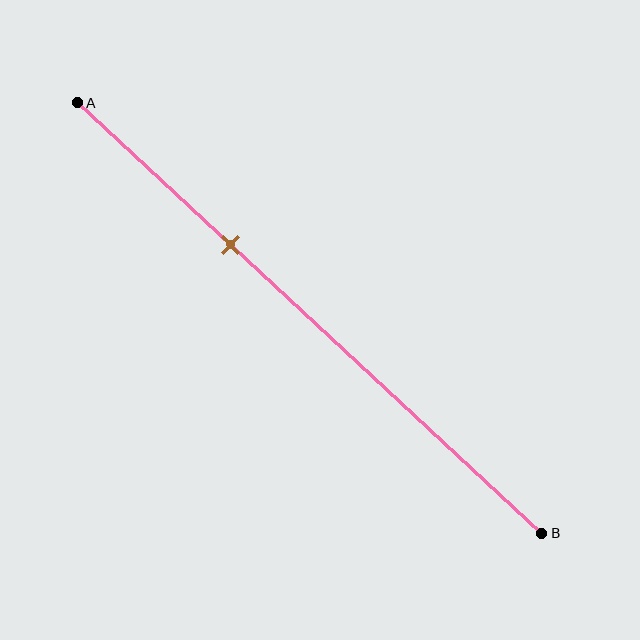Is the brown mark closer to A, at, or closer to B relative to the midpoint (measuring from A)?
The brown mark is closer to point A than the midpoint of segment AB.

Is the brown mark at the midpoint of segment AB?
No, the mark is at about 35% from A, not at the 50% midpoint.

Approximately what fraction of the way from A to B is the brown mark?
The brown mark is approximately 35% of the way from A to B.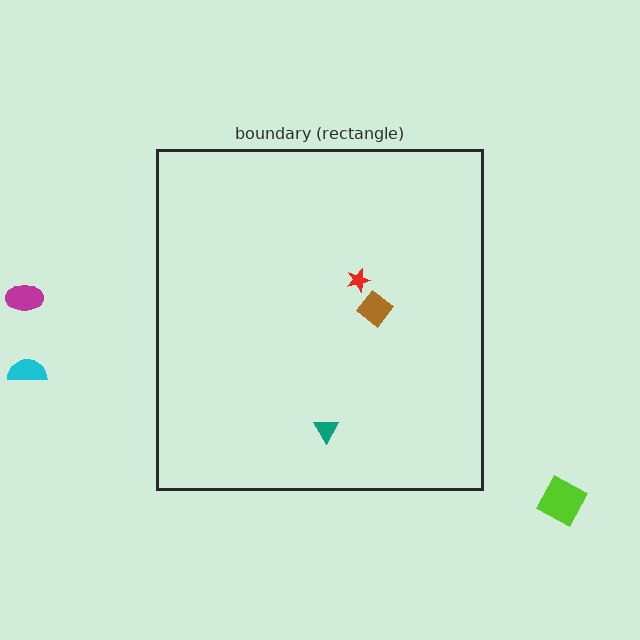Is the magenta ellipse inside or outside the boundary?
Outside.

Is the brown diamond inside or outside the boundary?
Inside.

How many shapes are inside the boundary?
3 inside, 3 outside.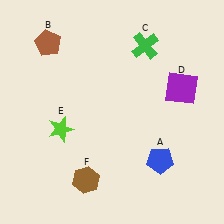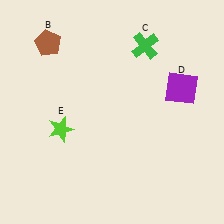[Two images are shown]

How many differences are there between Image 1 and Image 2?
There are 2 differences between the two images.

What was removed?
The blue pentagon (A), the brown hexagon (F) were removed in Image 2.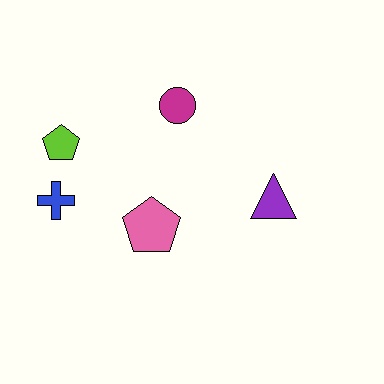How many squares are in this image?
There are no squares.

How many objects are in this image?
There are 5 objects.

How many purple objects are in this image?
There is 1 purple object.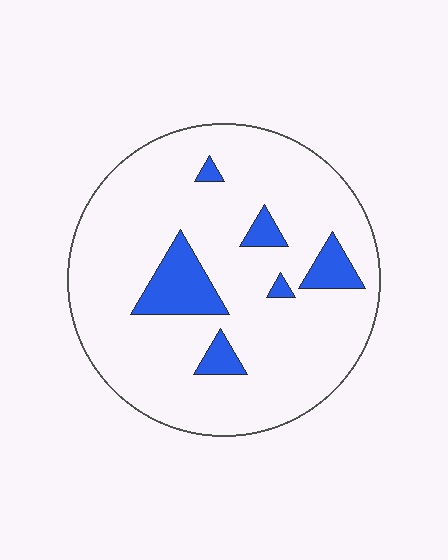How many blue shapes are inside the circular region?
6.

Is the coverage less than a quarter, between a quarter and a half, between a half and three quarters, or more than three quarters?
Less than a quarter.